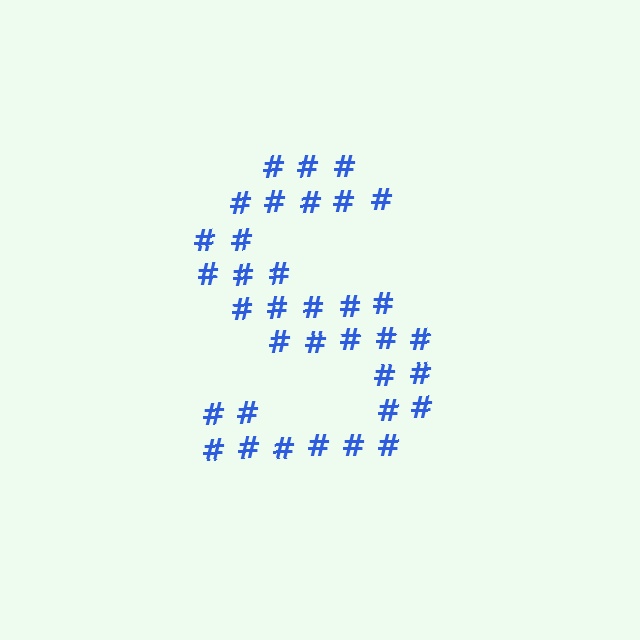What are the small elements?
The small elements are hash symbols.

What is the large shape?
The large shape is the letter S.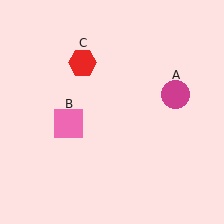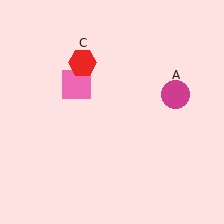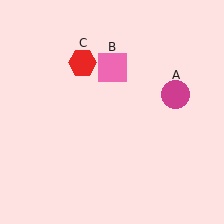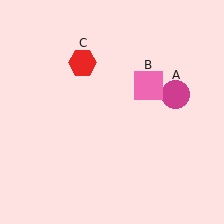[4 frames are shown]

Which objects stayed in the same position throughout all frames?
Magenta circle (object A) and red hexagon (object C) remained stationary.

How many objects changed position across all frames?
1 object changed position: pink square (object B).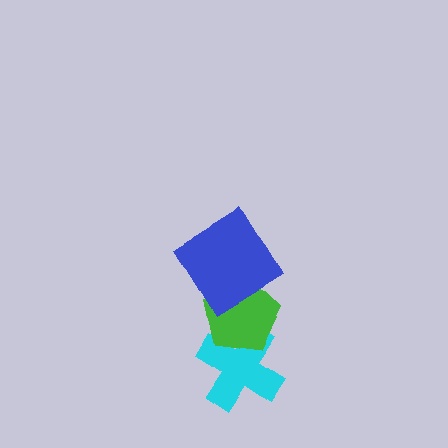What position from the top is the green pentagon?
The green pentagon is 2nd from the top.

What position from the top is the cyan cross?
The cyan cross is 3rd from the top.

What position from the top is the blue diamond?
The blue diamond is 1st from the top.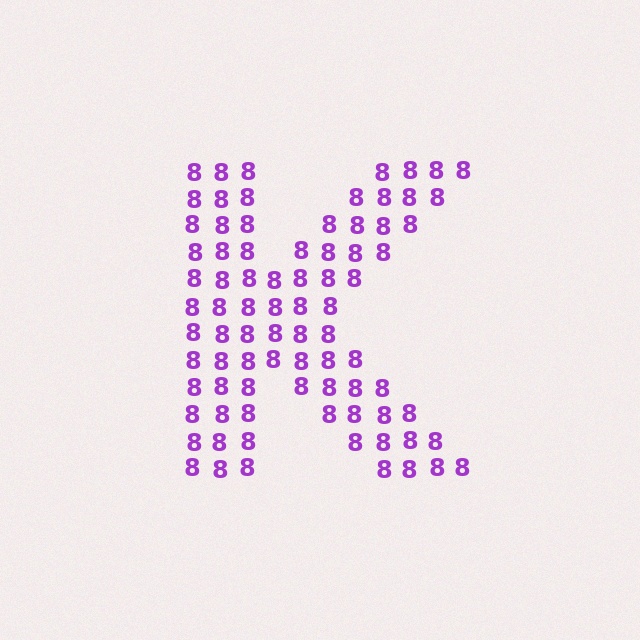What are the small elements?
The small elements are digit 8's.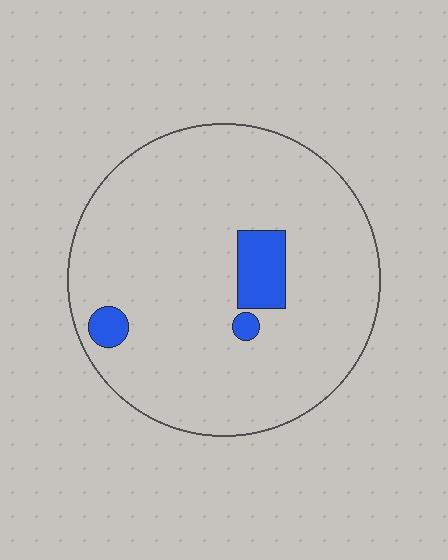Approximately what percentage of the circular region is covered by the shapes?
Approximately 10%.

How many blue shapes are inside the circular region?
3.